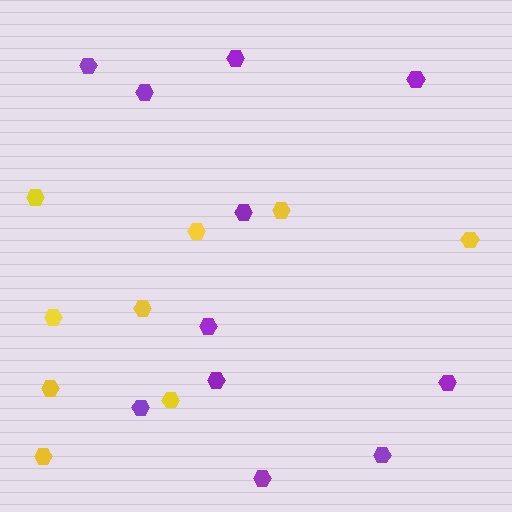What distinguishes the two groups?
There are 2 groups: one group of purple hexagons (11) and one group of yellow hexagons (9).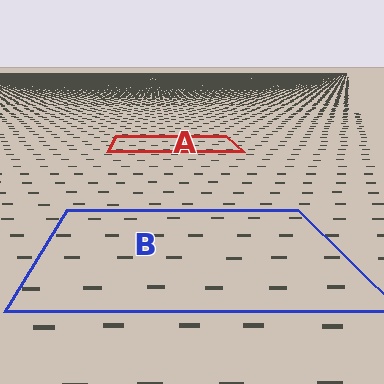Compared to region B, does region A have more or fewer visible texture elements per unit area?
Region A has more texture elements per unit area — they are packed more densely because it is farther away.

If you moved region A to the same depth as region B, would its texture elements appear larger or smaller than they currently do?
They would appear larger. At a closer depth, the same texture elements are projected at a bigger on-screen size.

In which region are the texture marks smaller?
The texture marks are smaller in region A, because it is farther away.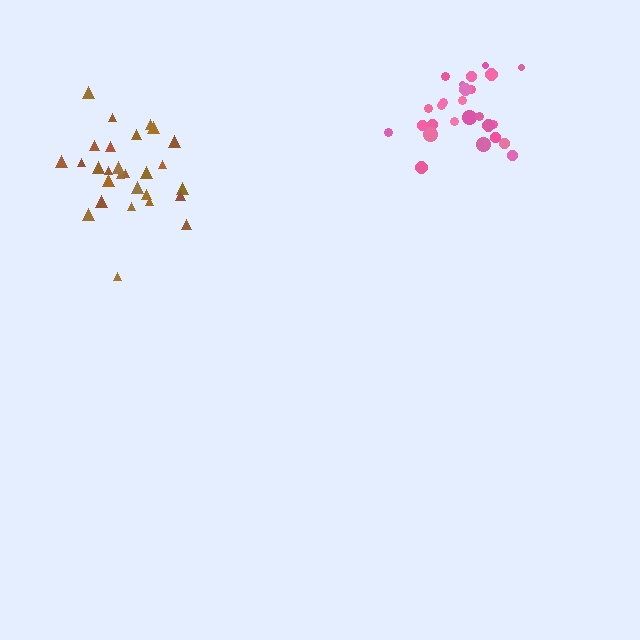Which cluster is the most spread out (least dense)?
Brown.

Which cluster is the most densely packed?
Pink.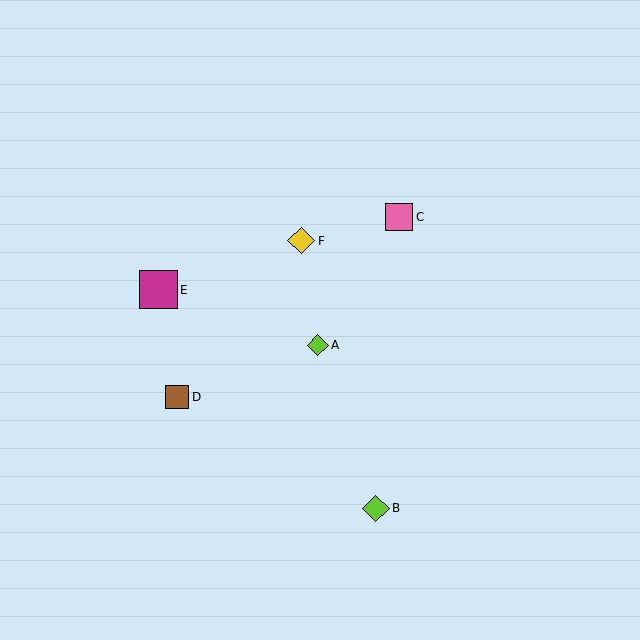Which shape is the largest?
The magenta square (labeled E) is the largest.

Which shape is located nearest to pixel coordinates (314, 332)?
The lime diamond (labeled A) at (318, 345) is nearest to that location.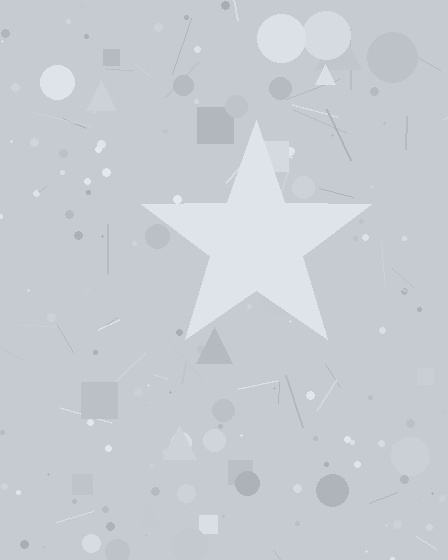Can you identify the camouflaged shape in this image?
The camouflaged shape is a star.